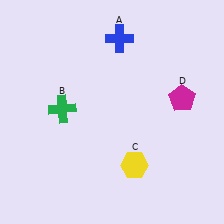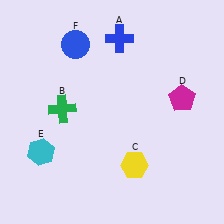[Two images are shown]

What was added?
A cyan hexagon (E), a blue circle (F) were added in Image 2.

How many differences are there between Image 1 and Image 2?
There are 2 differences between the two images.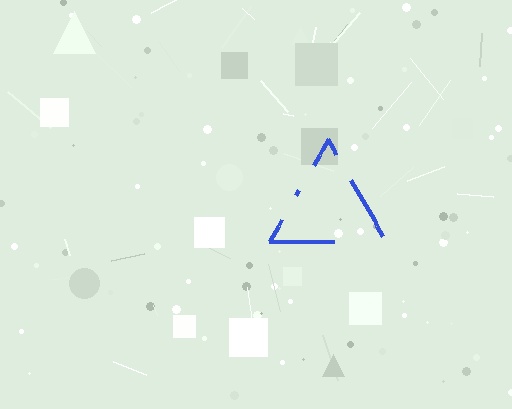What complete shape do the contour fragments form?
The contour fragments form a triangle.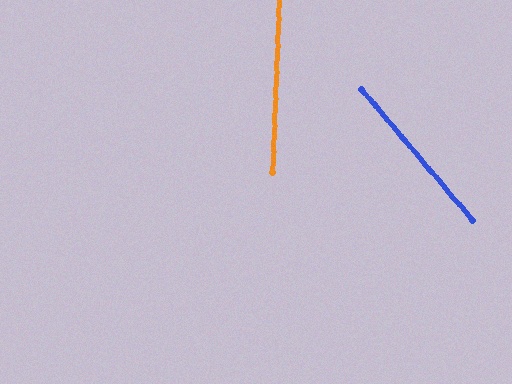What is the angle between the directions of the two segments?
Approximately 43 degrees.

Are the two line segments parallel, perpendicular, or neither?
Neither parallel nor perpendicular — they differ by about 43°.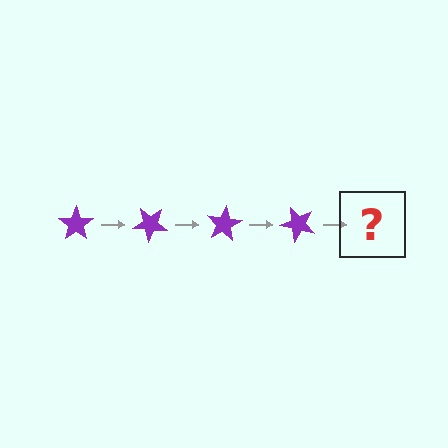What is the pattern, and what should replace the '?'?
The pattern is that the star rotates 40 degrees each step. The '?' should be a purple star rotated 160 degrees.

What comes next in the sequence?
The next element should be a purple star rotated 160 degrees.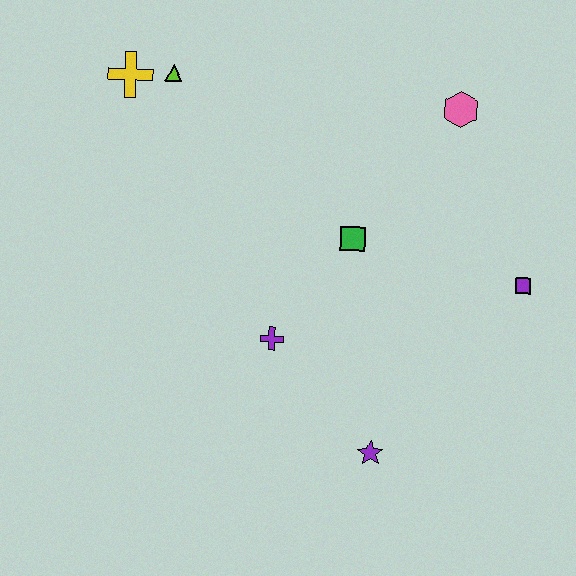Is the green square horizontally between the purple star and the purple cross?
Yes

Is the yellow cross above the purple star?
Yes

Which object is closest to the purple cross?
The green square is closest to the purple cross.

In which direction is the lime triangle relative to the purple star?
The lime triangle is above the purple star.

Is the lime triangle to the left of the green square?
Yes